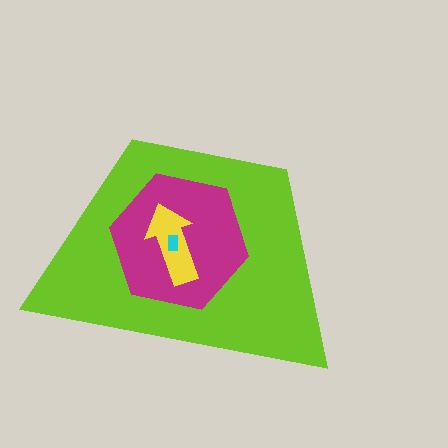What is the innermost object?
The cyan rectangle.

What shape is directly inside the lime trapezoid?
The magenta hexagon.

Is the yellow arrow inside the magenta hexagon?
Yes.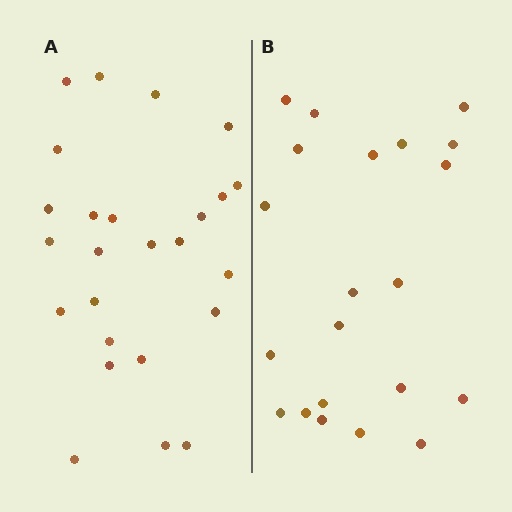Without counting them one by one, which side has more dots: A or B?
Region A (the left region) has more dots.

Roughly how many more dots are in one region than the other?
Region A has about 4 more dots than region B.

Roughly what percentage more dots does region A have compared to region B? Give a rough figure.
About 20% more.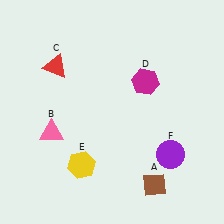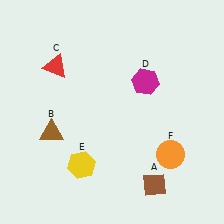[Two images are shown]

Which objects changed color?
B changed from pink to brown. F changed from purple to orange.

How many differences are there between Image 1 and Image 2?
There are 2 differences between the two images.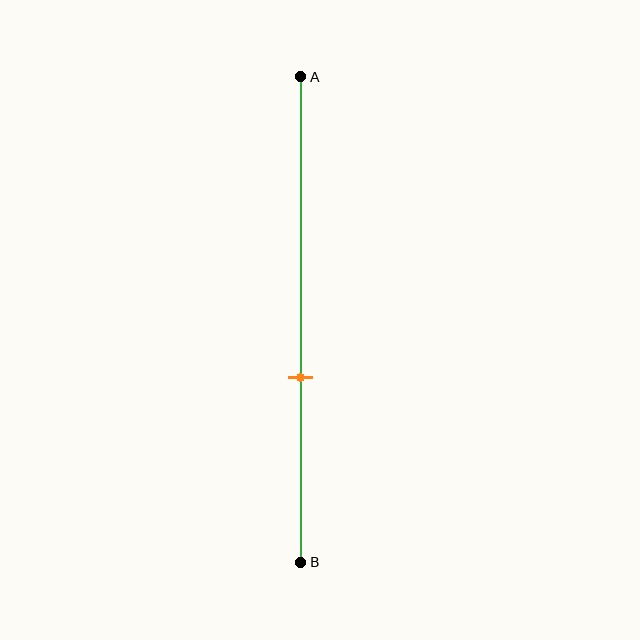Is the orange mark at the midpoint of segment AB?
No, the mark is at about 60% from A, not at the 50% midpoint.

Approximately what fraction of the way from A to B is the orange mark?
The orange mark is approximately 60% of the way from A to B.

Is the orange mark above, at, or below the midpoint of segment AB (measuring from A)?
The orange mark is below the midpoint of segment AB.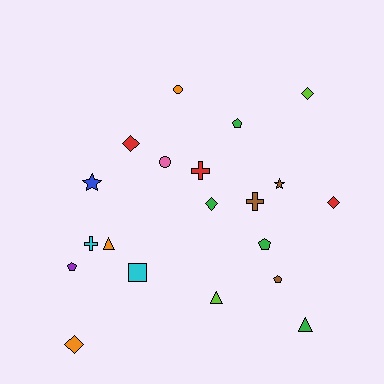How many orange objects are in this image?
There are 3 orange objects.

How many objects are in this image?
There are 20 objects.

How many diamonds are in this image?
There are 5 diamonds.